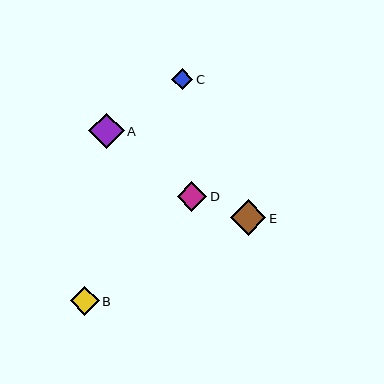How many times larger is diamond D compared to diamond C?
Diamond D is approximately 1.4 times the size of diamond C.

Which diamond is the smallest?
Diamond C is the smallest with a size of approximately 21 pixels.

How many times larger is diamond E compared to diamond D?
Diamond E is approximately 1.2 times the size of diamond D.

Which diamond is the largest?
Diamond E is the largest with a size of approximately 36 pixels.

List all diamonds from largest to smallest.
From largest to smallest: E, A, D, B, C.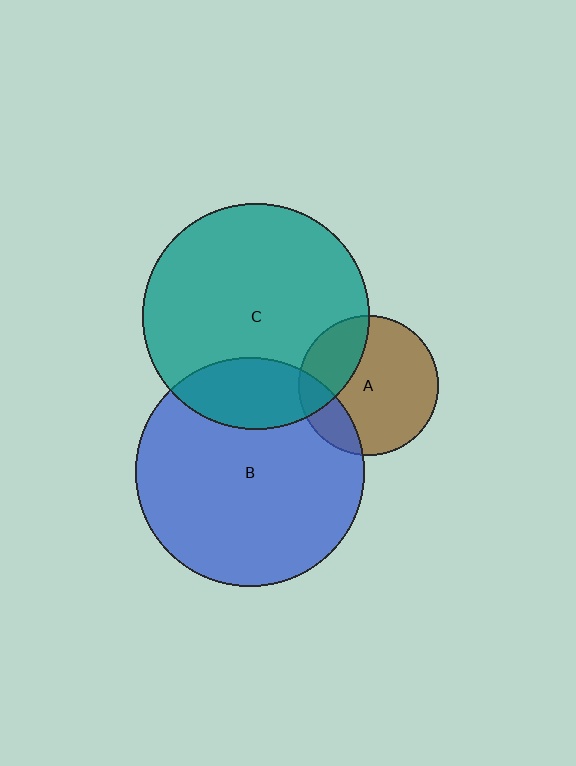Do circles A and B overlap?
Yes.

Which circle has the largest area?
Circle B (blue).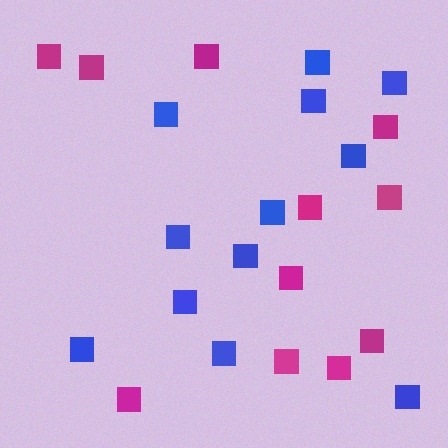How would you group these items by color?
There are 2 groups: one group of magenta squares (11) and one group of blue squares (12).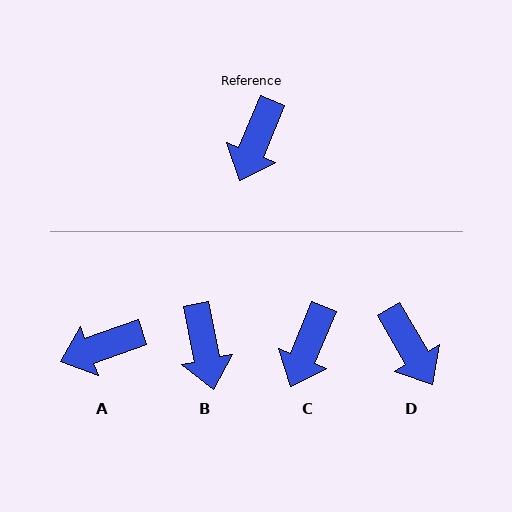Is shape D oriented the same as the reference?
No, it is off by about 53 degrees.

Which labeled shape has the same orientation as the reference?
C.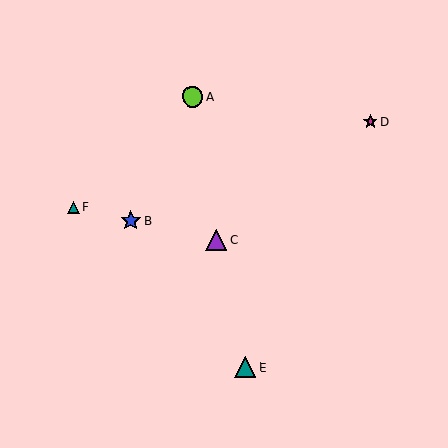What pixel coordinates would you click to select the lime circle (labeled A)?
Click at (192, 97) to select the lime circle A.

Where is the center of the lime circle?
The center of the lime circle is at (192, 97).